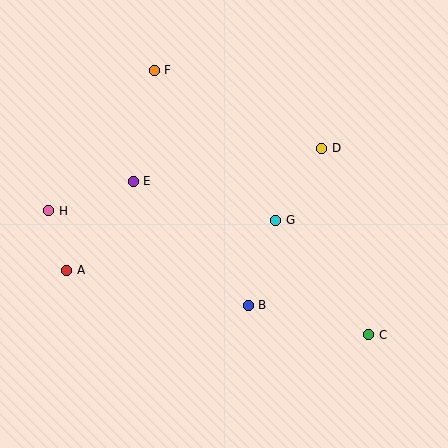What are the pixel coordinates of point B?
Point B is at (248, 305).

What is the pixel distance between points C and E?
The distance between C and E is 281 pixels.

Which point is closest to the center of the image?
Point G at (276, 220) is closest to the center.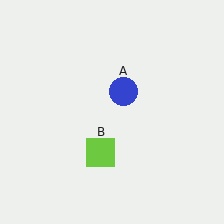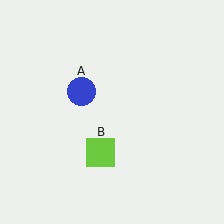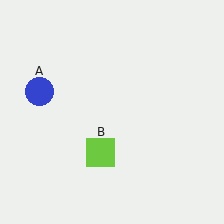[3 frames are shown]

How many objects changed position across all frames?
1 object changed position: blue circle (object A).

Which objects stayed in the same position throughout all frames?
Lime square (object B) remained stationary.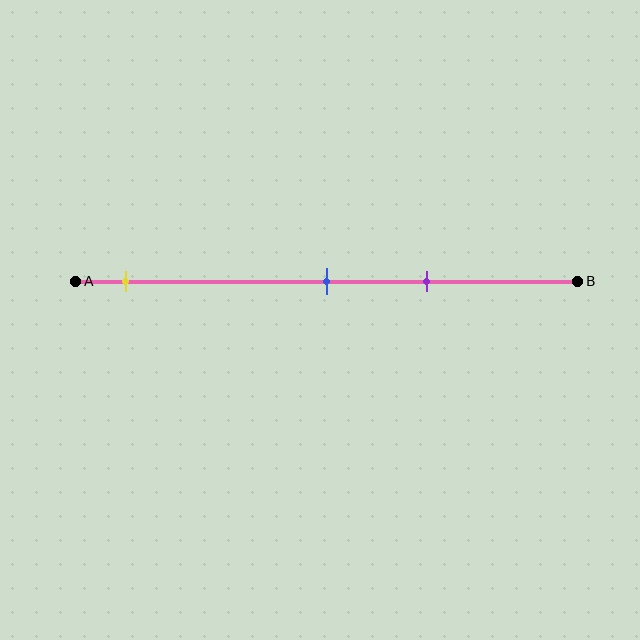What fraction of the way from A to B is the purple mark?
The purple mark is approximately 70% (0.7) of the way from A to B.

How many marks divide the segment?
There are 3 marks dividing the segment.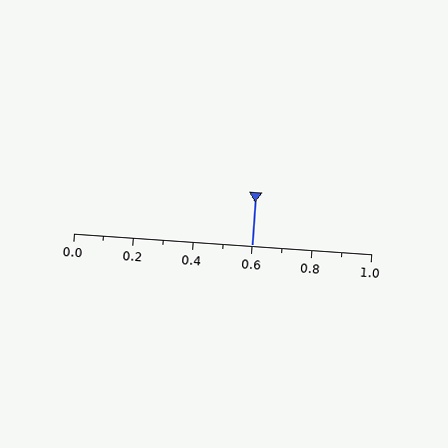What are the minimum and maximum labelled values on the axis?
The axis runs from 0.0 to 1.0.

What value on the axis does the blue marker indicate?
The marker indicates approximately 0.6.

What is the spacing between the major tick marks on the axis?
The major ticks are spaced 0.2 apart.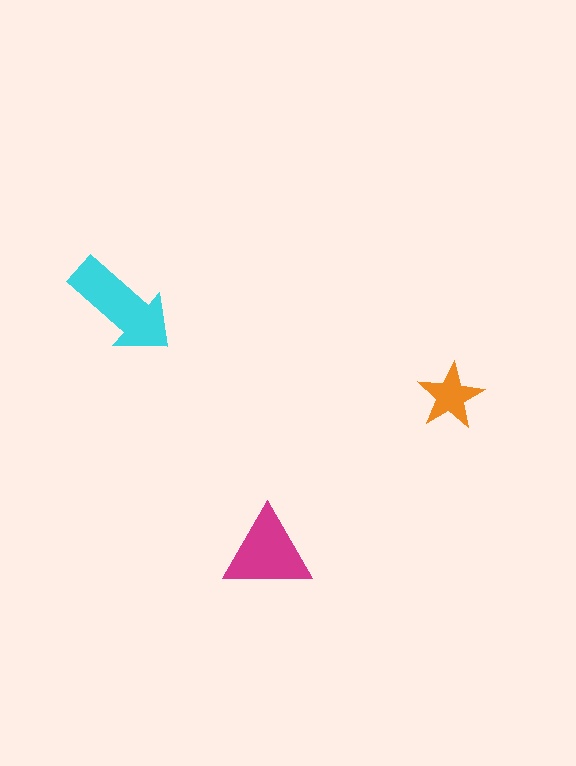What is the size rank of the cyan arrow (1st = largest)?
1st.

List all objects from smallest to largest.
The orange star, the magenta triangle, the cyan arrow.